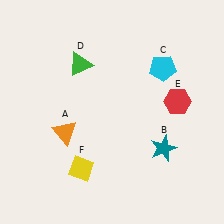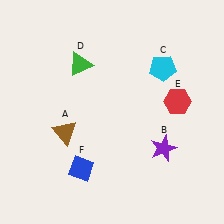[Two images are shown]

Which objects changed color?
A changed from orange to brown. B changed from teal to purple. F changed from yellow to blue.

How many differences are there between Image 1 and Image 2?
There are 3 differences between the two images.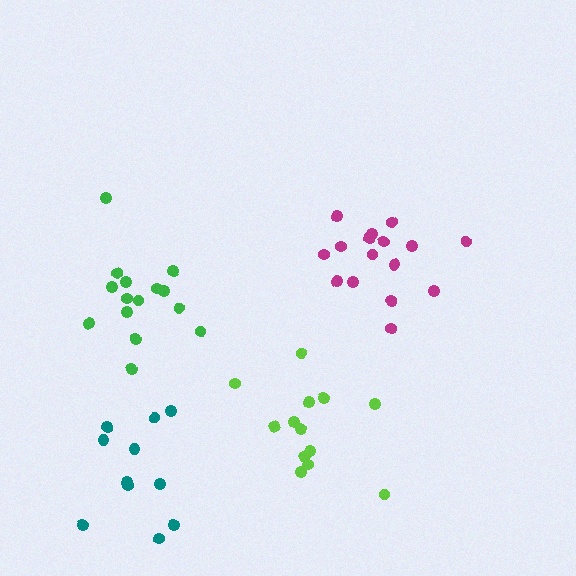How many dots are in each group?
Group 1: 11 dots, Group 2: 13 dots, Group 3: 15 dots, Group 4: 16 dots (55 total).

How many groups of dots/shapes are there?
There are 4 groups.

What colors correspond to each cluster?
The clusters are colored: teal, lime, green, magenta.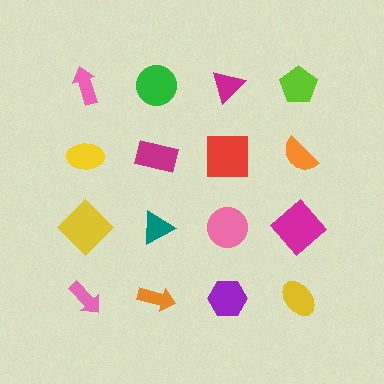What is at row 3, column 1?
A yellow diamond.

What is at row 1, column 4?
A lime pentagon.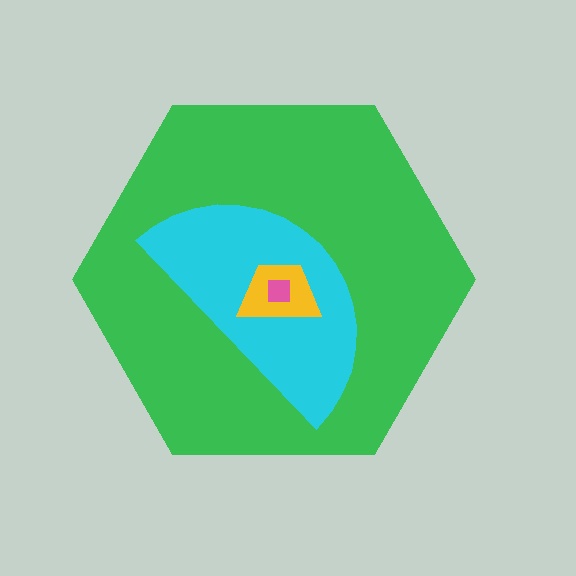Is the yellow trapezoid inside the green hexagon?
Yes.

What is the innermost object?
The pink square.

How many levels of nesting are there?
4.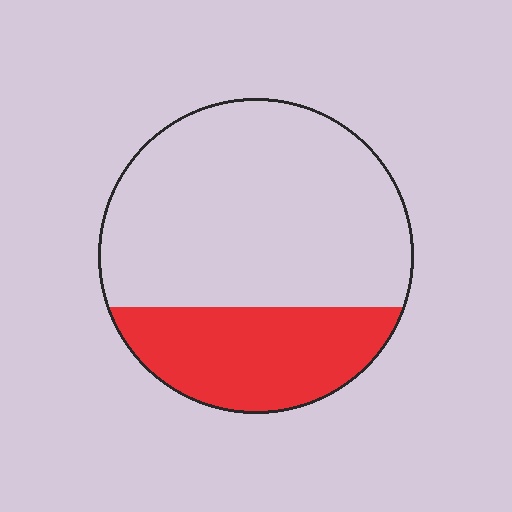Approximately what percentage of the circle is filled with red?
Approximately 30%.